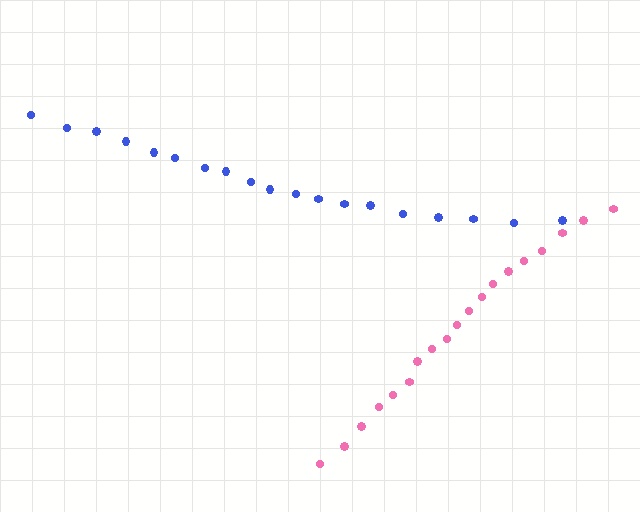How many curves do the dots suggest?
There are 2 distinct paths.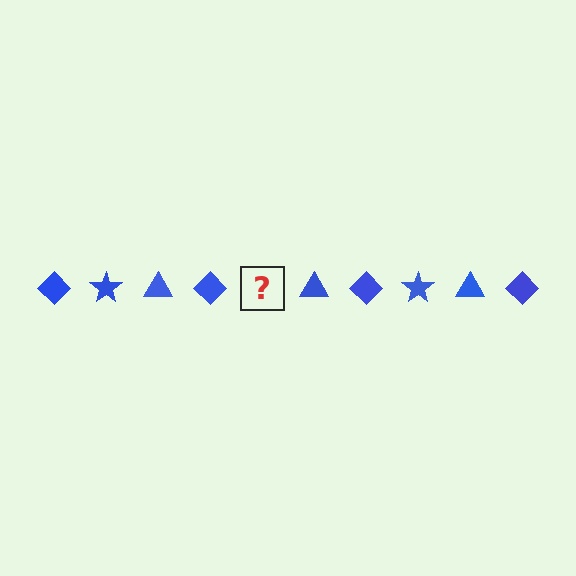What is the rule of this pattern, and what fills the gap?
The rule is that the pattern cycles through diamond, star, triangle shapes in blue. The gap should be filled with a blue star.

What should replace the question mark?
The question mark should be replaced with a blue star.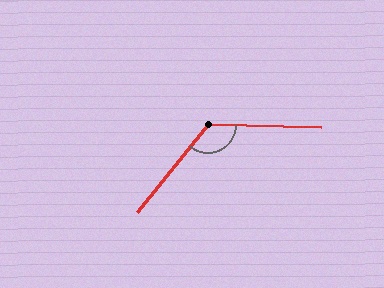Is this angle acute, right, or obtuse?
It is obtuse.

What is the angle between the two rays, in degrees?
Approximately 127 degrees.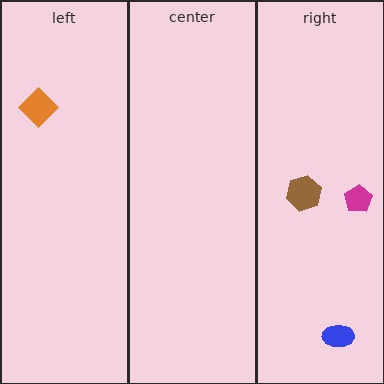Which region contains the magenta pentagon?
The right region.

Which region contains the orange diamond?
The left region.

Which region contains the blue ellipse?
The right region.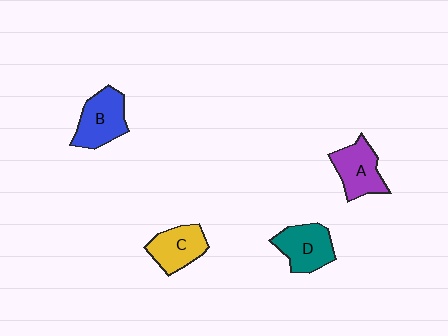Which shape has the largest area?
Shape B (blue).